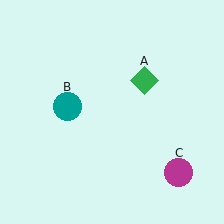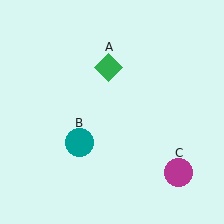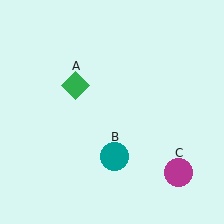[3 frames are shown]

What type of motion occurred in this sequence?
The green diamond (object A), teal circle (object B) rotated counterclockwise around the center of the scene.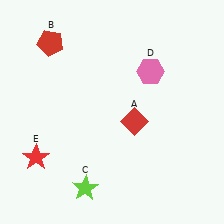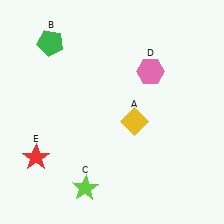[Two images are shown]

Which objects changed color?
A changed from red to yellow. B changed from red to green.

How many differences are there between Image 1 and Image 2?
There are 2 differences between the two images.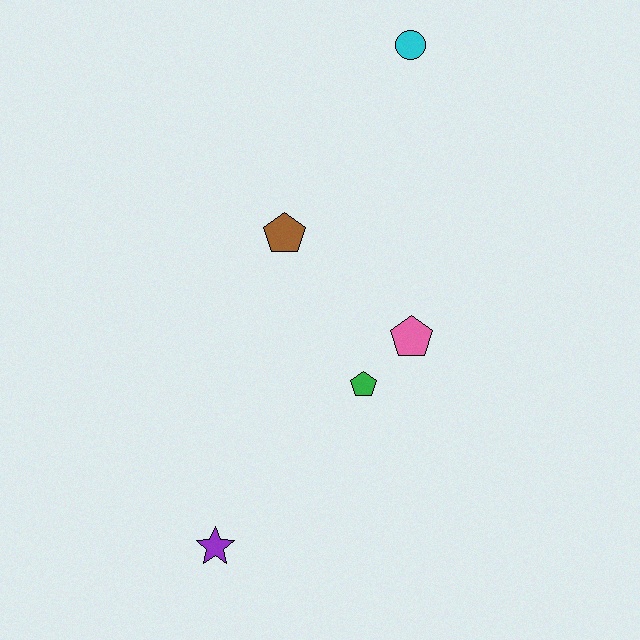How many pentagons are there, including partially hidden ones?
There are 3 pentagons.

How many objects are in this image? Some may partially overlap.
There are 5 objects.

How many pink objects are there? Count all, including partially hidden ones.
There is 1 pink object.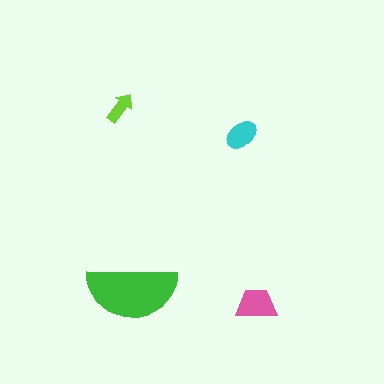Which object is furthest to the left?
The lime arrow is leftmost.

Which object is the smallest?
The lime arrow.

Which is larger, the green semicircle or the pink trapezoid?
The green semicircle.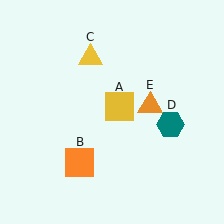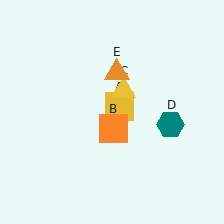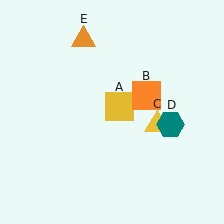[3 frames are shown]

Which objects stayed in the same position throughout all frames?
Yellow square (object A) and teal hexagon (object D) remained stationary.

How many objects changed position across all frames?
3 objects changed position: orange square (object B), yellow triangle (object C), orange triangle (object E).